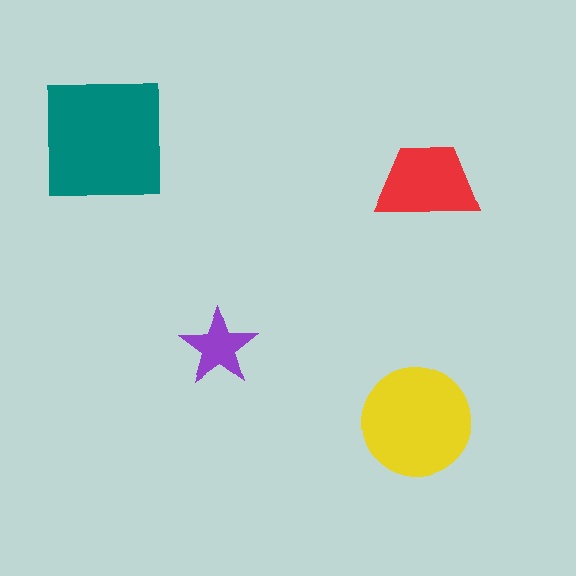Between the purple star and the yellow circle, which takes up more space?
The yellow circle.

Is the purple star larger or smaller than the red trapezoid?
Smaller.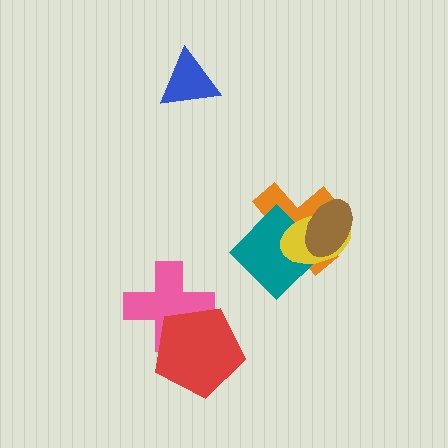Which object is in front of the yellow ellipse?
The brown ellipse is in front of the yellow ellipse.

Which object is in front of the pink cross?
The red pentagon is in front of the pink cross.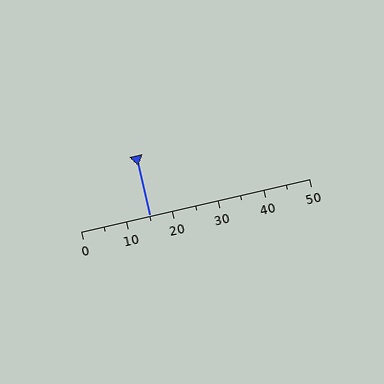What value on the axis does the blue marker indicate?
The marker indicates approximately 15.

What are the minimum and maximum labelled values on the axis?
The axis runs from 0 to 50.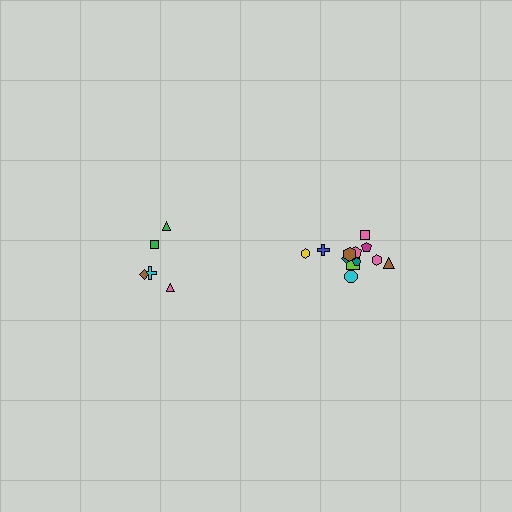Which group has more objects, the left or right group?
The right group.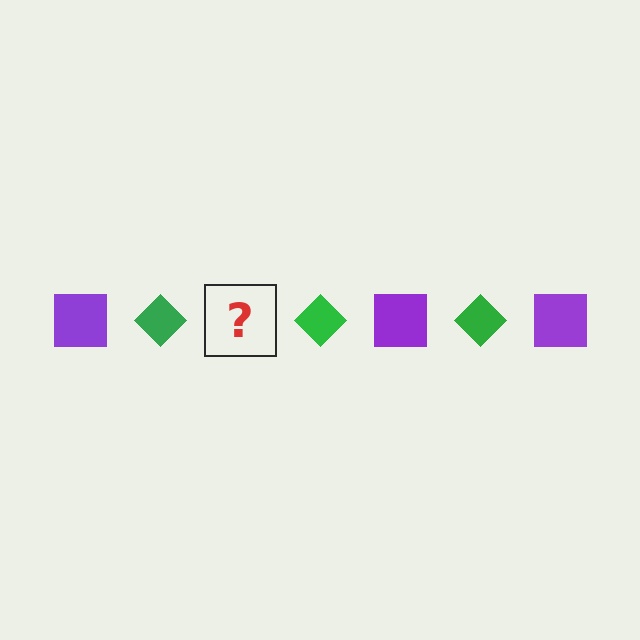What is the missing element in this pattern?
The missing element is a purple square.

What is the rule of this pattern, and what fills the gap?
The rule is that the pattern alternates between purple square and green diamond. The gap should be filled with a purple square.